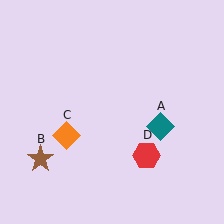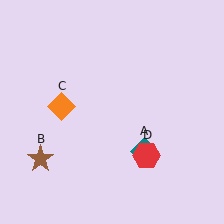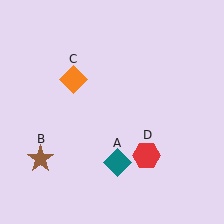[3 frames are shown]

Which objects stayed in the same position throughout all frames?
Brown star (object B) and red hexagon (object D) remained stationary.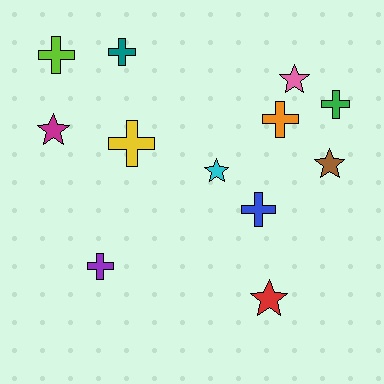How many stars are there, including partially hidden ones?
There are 5 stars.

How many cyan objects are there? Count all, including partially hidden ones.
There is 1 cyan object.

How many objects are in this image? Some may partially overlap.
There are 12 objects.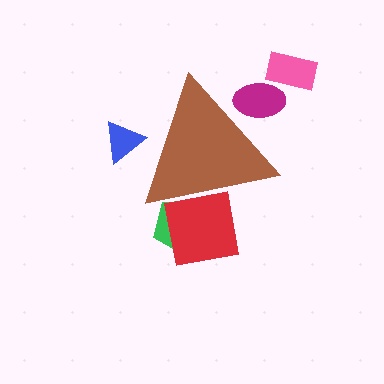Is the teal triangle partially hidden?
Yes, the teal triangle is partially hidden behind the brown triangle.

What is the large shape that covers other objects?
A brown triangle.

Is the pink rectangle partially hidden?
No, the pink rectangle is fully visible.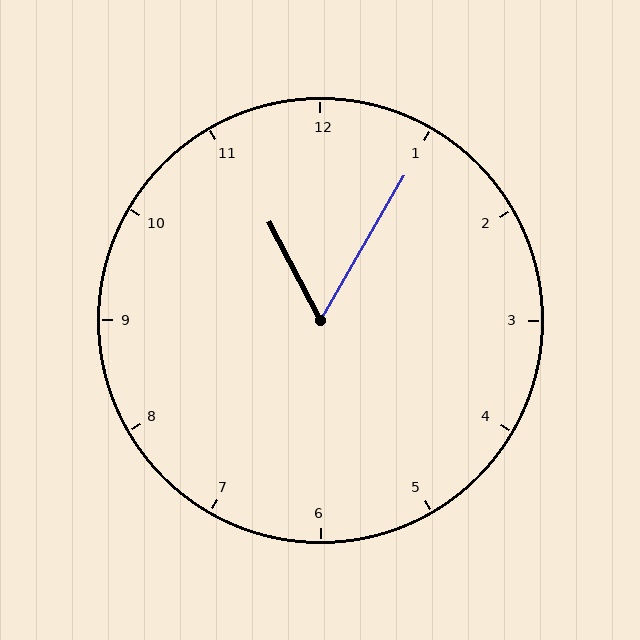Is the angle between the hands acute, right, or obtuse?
It is acute.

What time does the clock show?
11:05.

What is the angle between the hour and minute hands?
Approximately 58 degrees.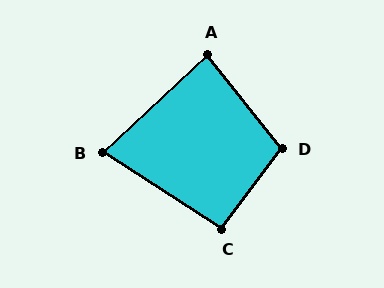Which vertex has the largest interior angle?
D, at approximately 104 degrees.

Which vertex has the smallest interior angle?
B, at approximately 76 degrees.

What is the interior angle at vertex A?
Approximately 86 degrees (approximately right).